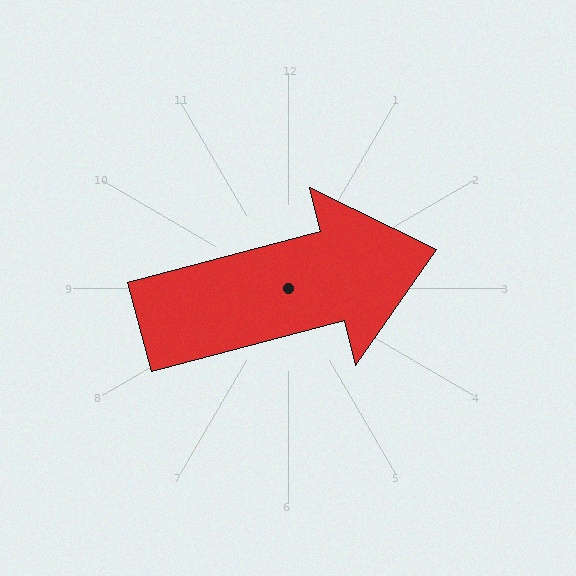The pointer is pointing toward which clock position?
Roughly 3 o'clock.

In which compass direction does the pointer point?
East.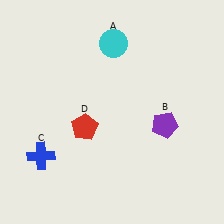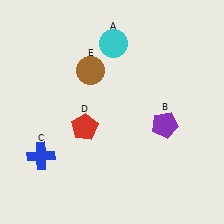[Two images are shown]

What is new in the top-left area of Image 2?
A brown circle (E) was added in the top-left area of Image 2.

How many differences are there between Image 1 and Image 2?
There is 1 difference between the two images.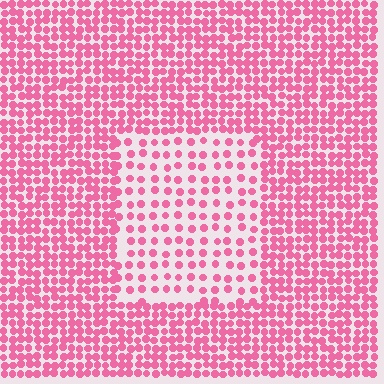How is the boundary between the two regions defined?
The boundary is defined by a change in element density (approximately 2.2x ratio). All elements are the same color, size, and shape.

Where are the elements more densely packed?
The elements are more densely packed outside the rectangle boundary.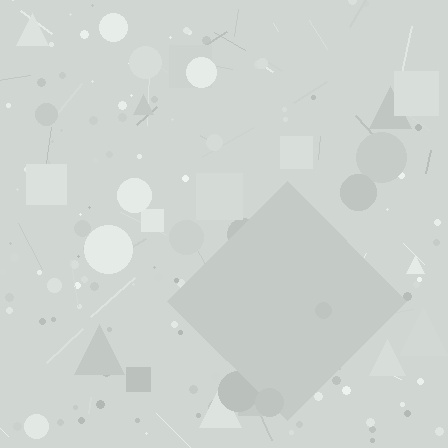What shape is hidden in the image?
A diamond is hidden in the image.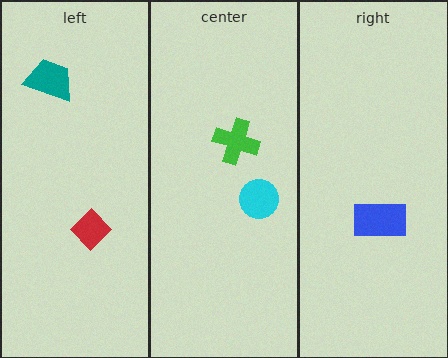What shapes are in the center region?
The cyan circle, the green cross.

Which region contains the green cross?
The center region.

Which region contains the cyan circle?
The center region.